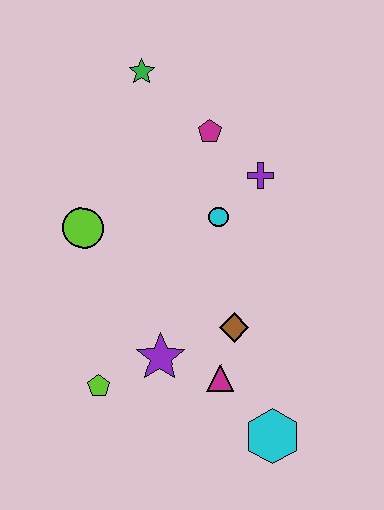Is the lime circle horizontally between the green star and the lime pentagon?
No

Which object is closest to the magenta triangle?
The brown diamond is closest to the magenta triangle.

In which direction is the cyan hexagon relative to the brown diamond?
The cyan hexagon is below the brown diamond.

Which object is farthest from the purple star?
The green star is farthest from the purple star.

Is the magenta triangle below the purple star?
Yes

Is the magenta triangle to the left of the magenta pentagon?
No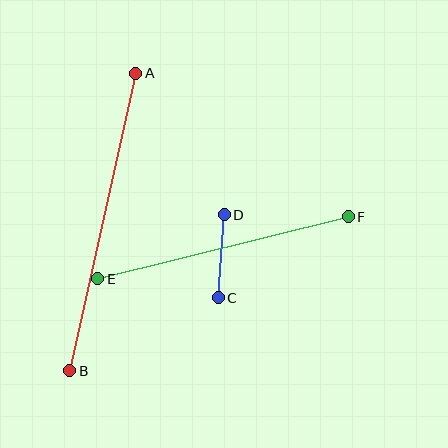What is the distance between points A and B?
The distance is approximately 305 pixels.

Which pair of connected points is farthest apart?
Points A and B are farthest apart.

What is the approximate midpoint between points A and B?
The midpoint is at approximately (103, 222) pixels.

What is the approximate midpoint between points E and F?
The midpoint is at approximately (223, 248) pixels.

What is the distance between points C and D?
The distance is approximately 84 pixels.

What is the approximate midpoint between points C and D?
The midpoint is at approximately (221, 256) pixels.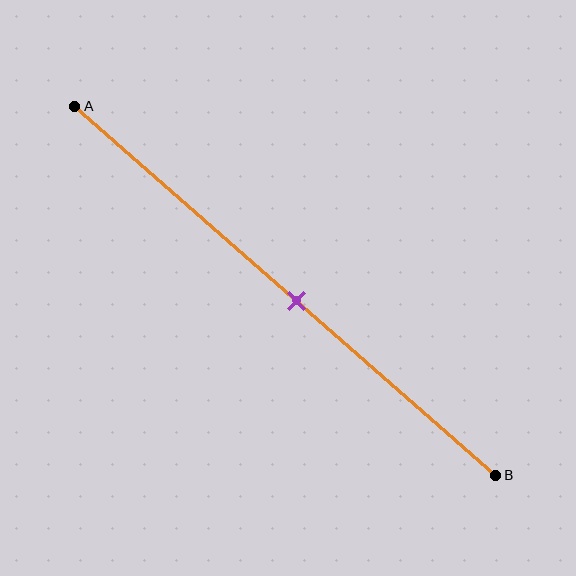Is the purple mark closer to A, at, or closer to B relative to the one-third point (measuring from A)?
The purple mark is closer to point B than the one-third point of segment AB.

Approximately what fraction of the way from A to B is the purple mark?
The purple mark is approximately 55% of the way from A to B.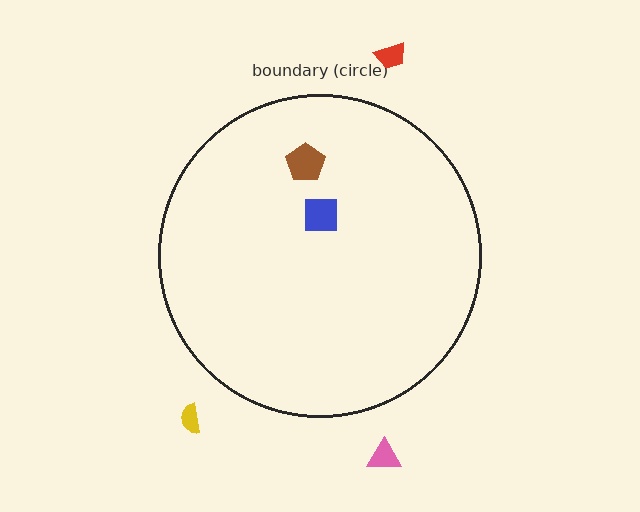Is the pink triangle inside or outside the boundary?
Outside.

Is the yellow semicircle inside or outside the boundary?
Outside.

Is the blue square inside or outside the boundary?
Inside.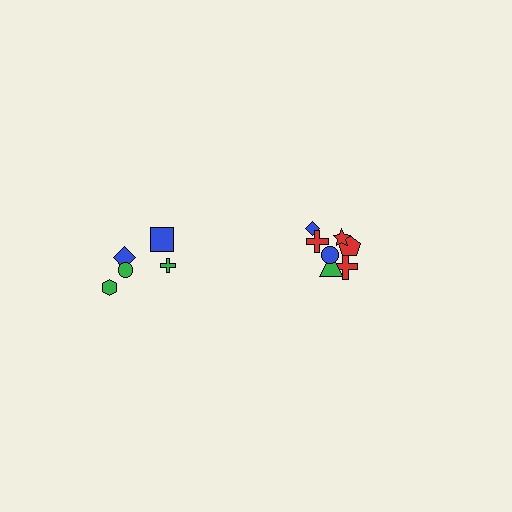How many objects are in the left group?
There are 5 objects.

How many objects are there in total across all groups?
There are 12 objects.